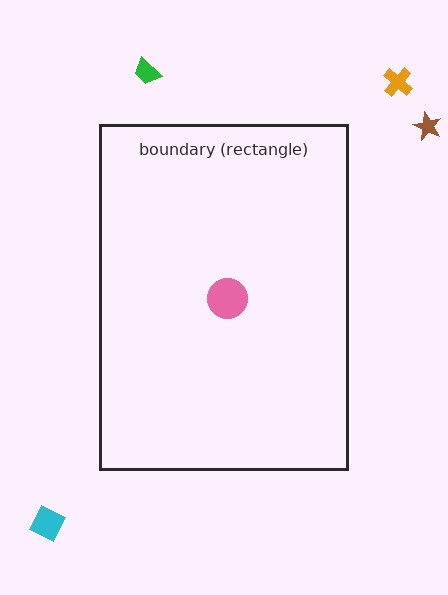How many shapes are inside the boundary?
1 inside, 4 outside.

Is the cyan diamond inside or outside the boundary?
Outside.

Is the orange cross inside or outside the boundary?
Outside.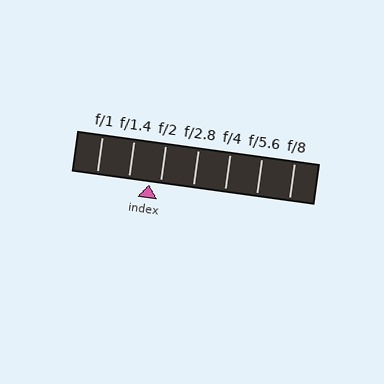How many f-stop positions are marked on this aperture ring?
There are 7 f-stop positions marked.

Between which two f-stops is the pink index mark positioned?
The index mark is between f/1.4 and f/2.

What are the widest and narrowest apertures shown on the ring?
The widest aperture shown is f/1 and the narrowest is f/8.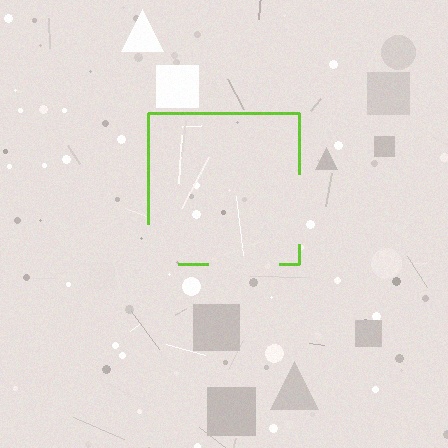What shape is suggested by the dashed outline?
The dashed outline suggests a square.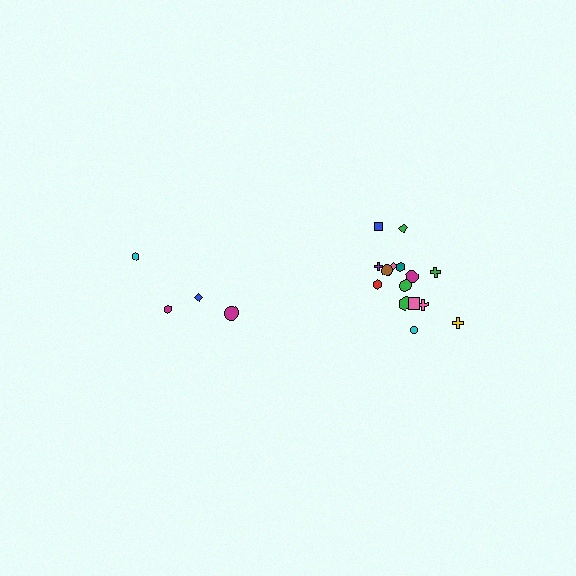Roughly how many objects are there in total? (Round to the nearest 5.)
Roughly 20 objects in total.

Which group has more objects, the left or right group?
The right group.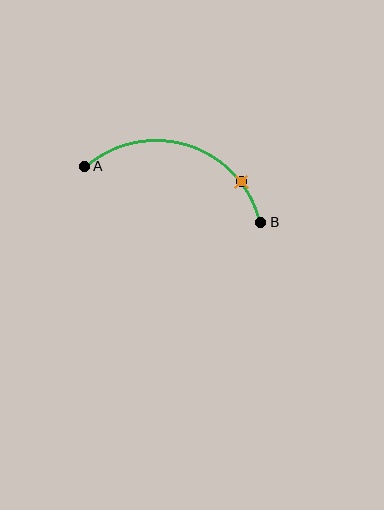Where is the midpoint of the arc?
The arc midpoint is the point on the curve farthest from the straight line joining A and B. It sits above that line.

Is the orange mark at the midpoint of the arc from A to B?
No. The orange mark lies on the arc but is closer to endpoint B. The arc midpoint would be at the point on the curve equidistant along the arc from both A and B.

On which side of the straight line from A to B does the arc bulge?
The arc bulges above the straight line connecting A and B.